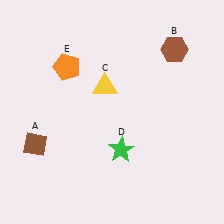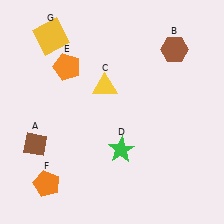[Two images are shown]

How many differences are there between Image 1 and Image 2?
There are 2 differences between the two images.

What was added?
An orange pentagon (F), a yellow square (G) were added in Image 2.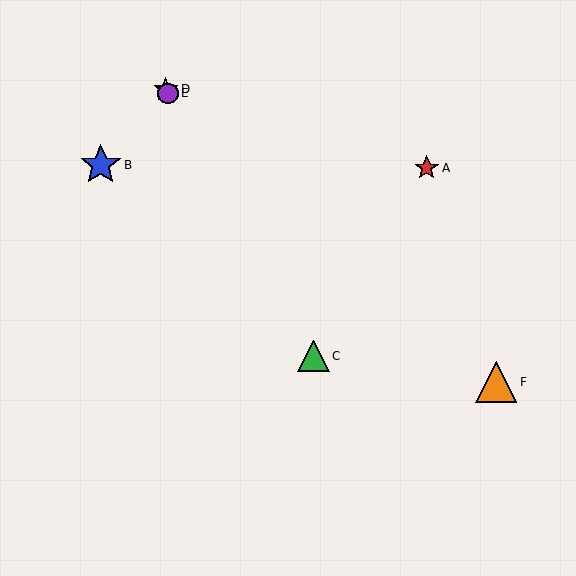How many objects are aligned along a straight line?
3 objects (C, D, E) are aligned along a straight line.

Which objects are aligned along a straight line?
Objects C, D, E are aligned along a straight line.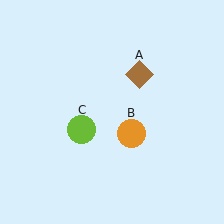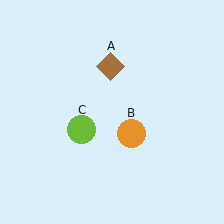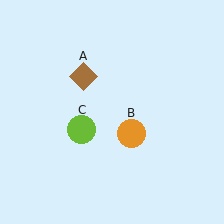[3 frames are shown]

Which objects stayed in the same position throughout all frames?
Orange circle (object B) and lime circle (object C) remained stationary.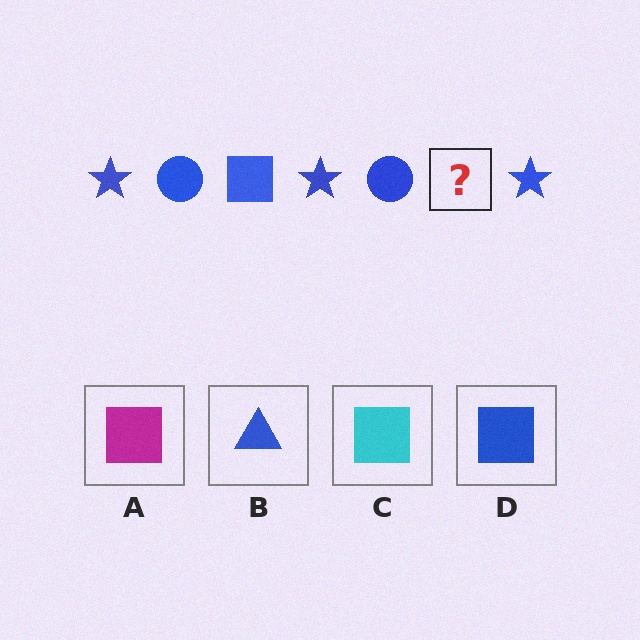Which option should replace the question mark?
Option D.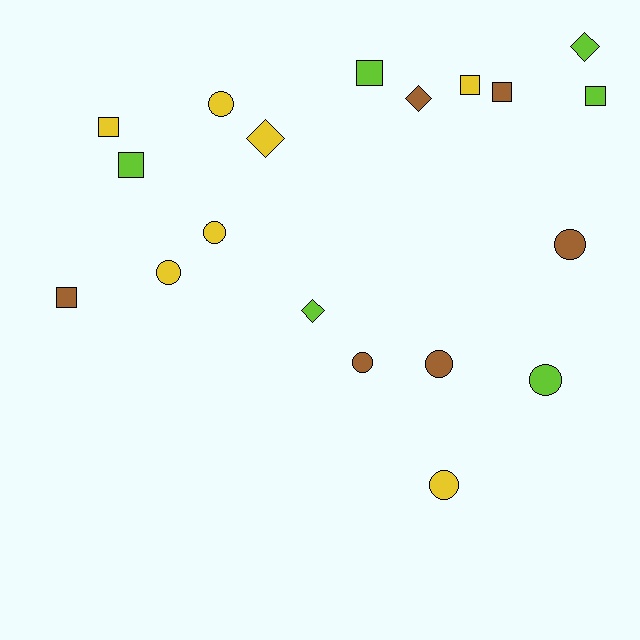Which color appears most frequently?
Yellow, with 7 objects.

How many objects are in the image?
There are 19 objects.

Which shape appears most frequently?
Circle, with 8 objects.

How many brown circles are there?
There are 3 brown circles.